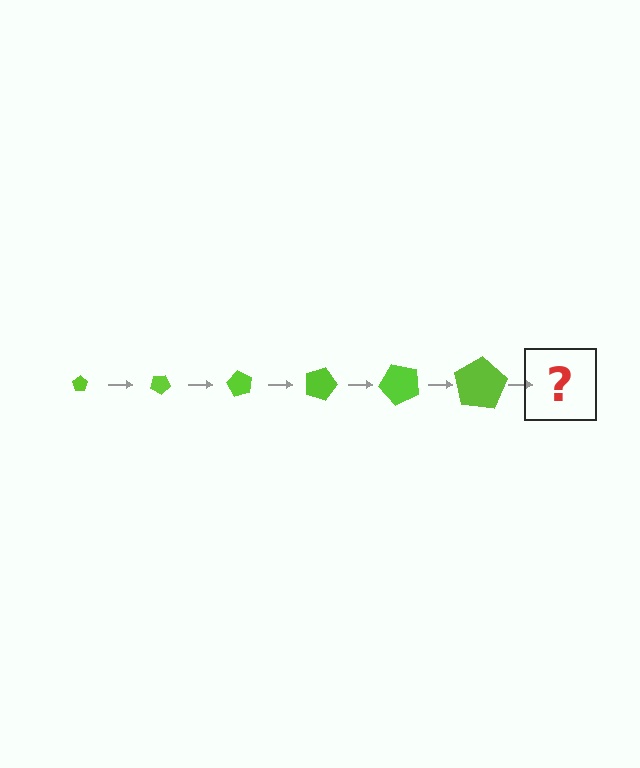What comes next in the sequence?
The next element should be a pentagon, larger than the previous one and rotated 180 degrees from the start.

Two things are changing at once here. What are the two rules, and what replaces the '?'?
The two rules are that the pentagon grows larger each step and it rotates 30 degrees each step. The '?' should be a pentagon, larger than the previous one and rotated 180 degrees from the start.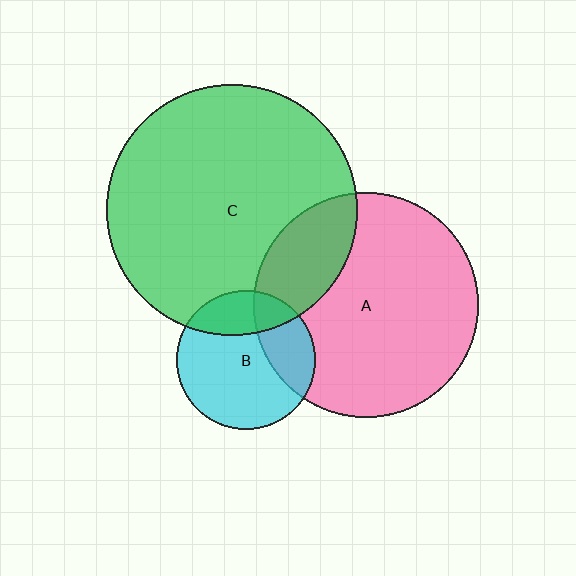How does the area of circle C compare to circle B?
Approximately 3.3 times.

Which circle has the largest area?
Circle C (green).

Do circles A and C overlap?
Yes.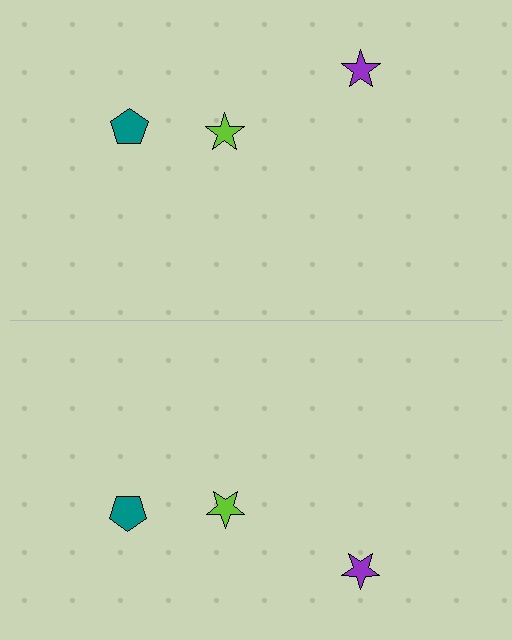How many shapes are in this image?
There are 6 shapes in this image.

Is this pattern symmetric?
Yes, this pattern has bilateral (reflection) symmetry.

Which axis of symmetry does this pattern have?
The pattern has a horizontal axis of symmetry running through the center of the image.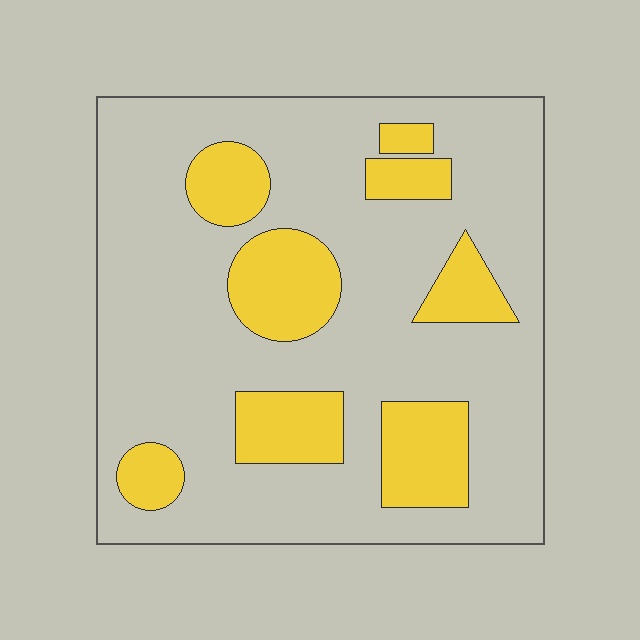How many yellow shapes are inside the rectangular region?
8.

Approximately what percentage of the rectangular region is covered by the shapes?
Approximately 25%.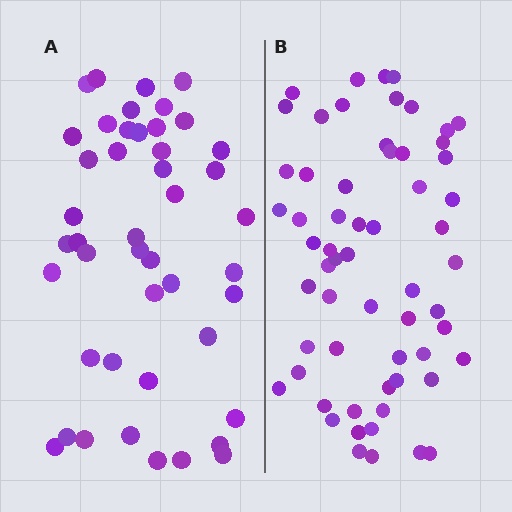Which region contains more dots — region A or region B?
Region B (the right region) has more dots.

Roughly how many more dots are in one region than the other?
Region B has approximately 15 more dots than region A.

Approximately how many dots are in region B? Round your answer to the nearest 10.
About 60 dots.